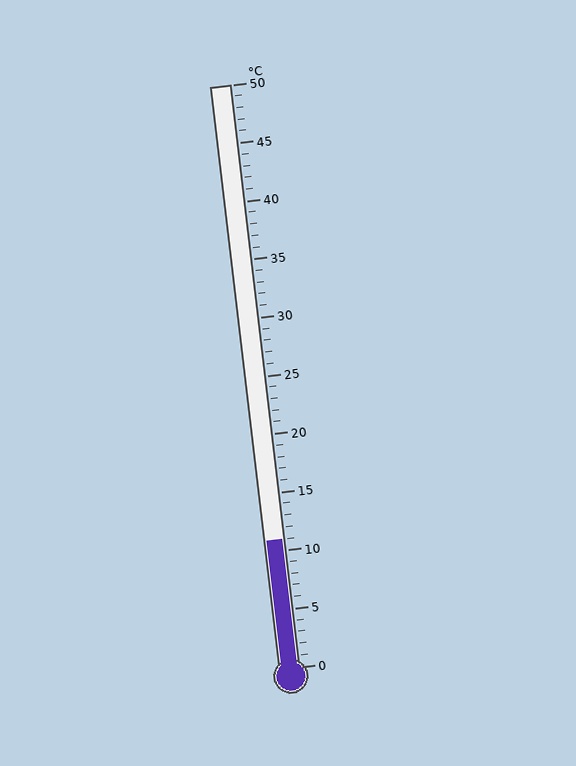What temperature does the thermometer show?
The thermometer shows approximately 11°C.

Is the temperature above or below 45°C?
The temperature is below 45°C.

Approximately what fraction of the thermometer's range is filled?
The thermometer is filled to approximately 20% of its range.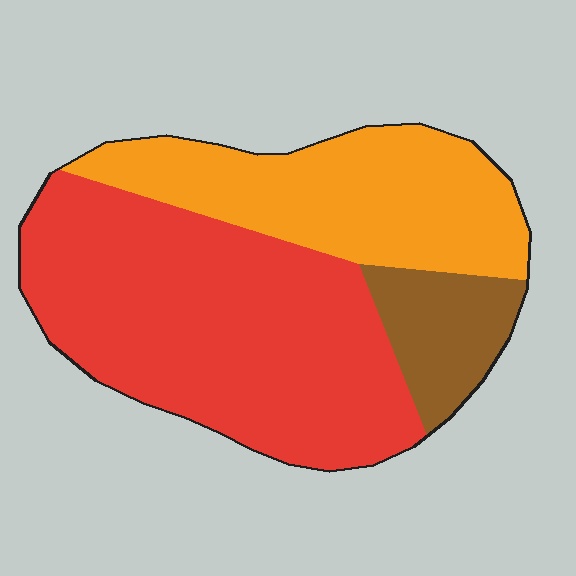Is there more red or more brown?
Red.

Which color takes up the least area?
Brown, at roughly 10%.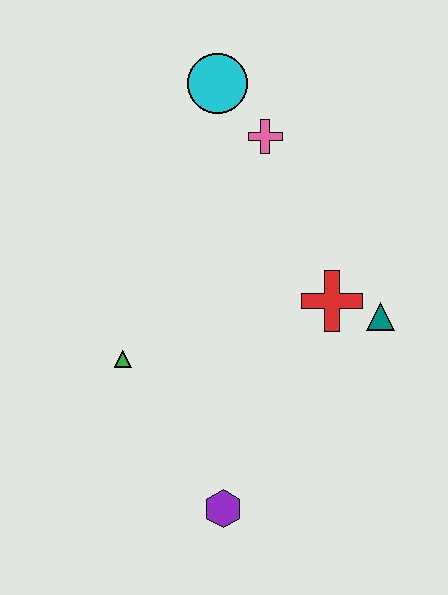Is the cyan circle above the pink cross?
Yes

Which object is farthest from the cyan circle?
The purple hexagon is farthest from the cyan circle.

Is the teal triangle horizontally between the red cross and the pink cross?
No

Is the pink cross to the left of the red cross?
Yes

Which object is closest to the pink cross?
The cyan circle is closest to the pink cross.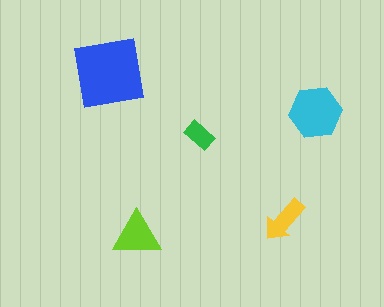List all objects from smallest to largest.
The green rectangle, the yellow arrow, the lime triangle, the cyan hexagon, the blue square.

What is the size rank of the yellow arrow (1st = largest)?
4th.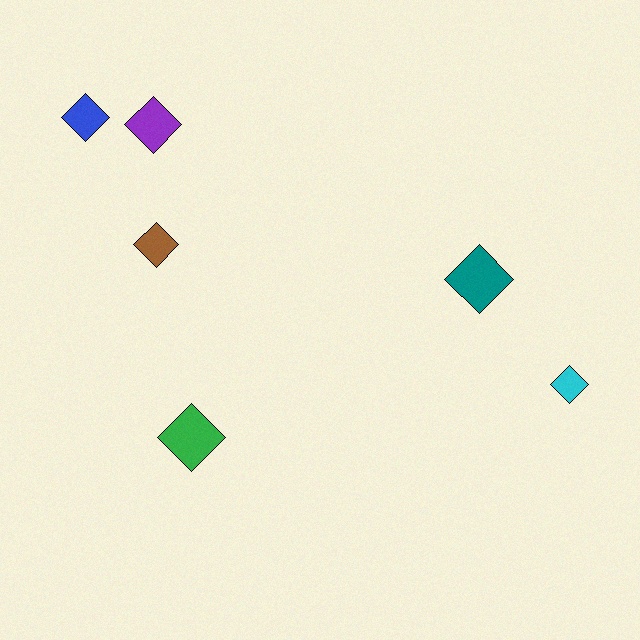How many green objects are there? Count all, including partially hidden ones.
There is 1 green object.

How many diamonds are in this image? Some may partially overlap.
There are 6 diamonds.